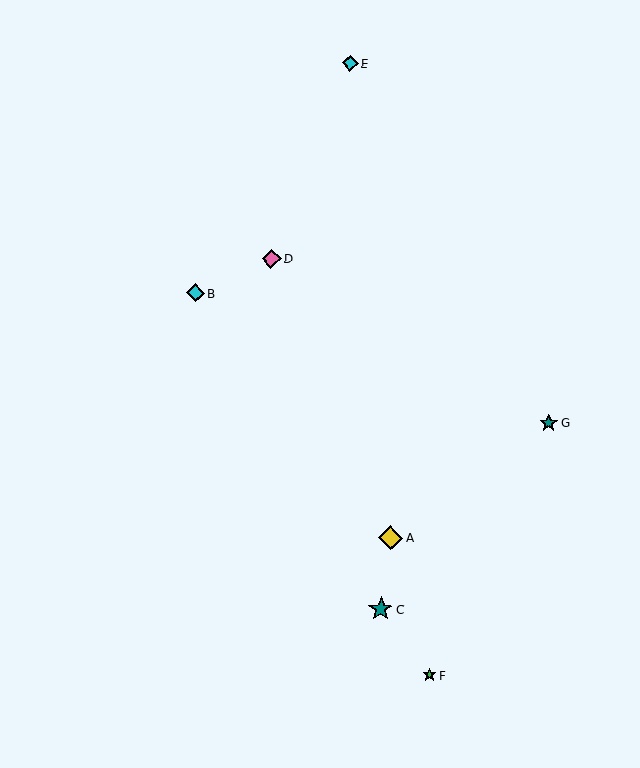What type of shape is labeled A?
Shape A is a yellow diamond.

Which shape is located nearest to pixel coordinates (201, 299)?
The cyan diamond (labeled B) at (195, 293) is nearest to that location.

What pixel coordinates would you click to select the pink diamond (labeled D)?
Click at (271, 259) to select the pink diamond D.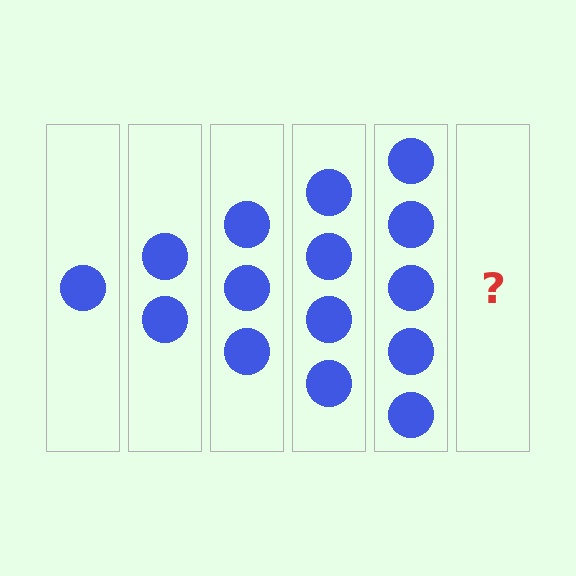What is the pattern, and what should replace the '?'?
The pattern is that each step adds one more circle. The '?' should be 6 circles.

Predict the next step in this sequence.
The next step is 6 circles.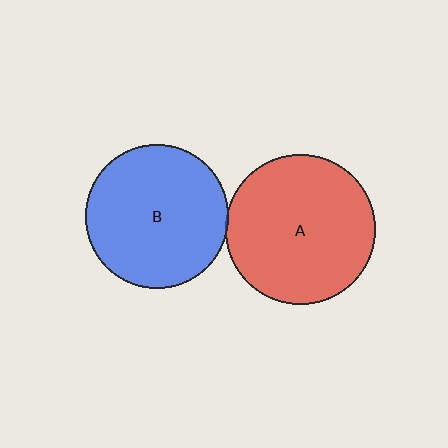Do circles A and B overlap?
Yes.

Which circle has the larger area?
Circle A (red).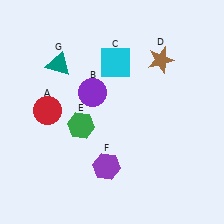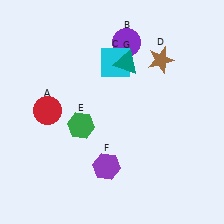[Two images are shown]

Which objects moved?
The objects that moved are: the purple circle (B), the teal triangle (G).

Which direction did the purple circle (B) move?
The purple circle (B) moved up.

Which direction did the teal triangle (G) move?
The teal triangle (G) moved right.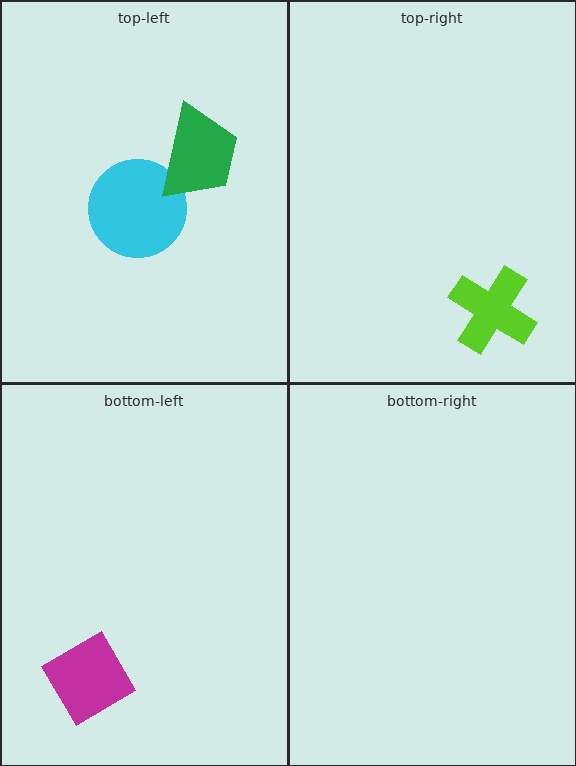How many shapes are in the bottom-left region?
1.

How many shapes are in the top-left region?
2.